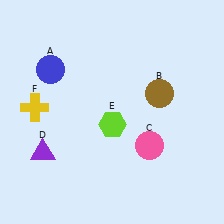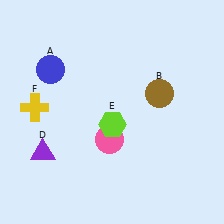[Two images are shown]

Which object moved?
The pink circle (C) moved left.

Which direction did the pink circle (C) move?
The pink circle (C) moved left.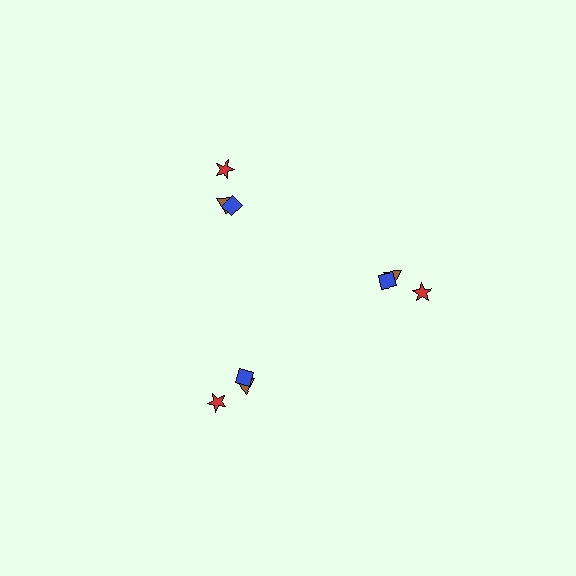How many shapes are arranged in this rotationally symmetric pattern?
There are 9 shapes, arranged in 3 groups of 3.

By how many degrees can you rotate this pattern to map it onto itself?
The pattern maps onto itself every 120 degrees of rotation.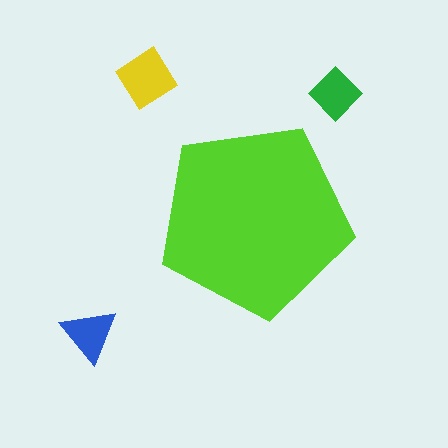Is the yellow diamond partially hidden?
No, the yellow diamond is fully visible.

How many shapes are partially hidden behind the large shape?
0 shapes are partially hidden.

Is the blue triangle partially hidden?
No, the blue triangle is fully visible.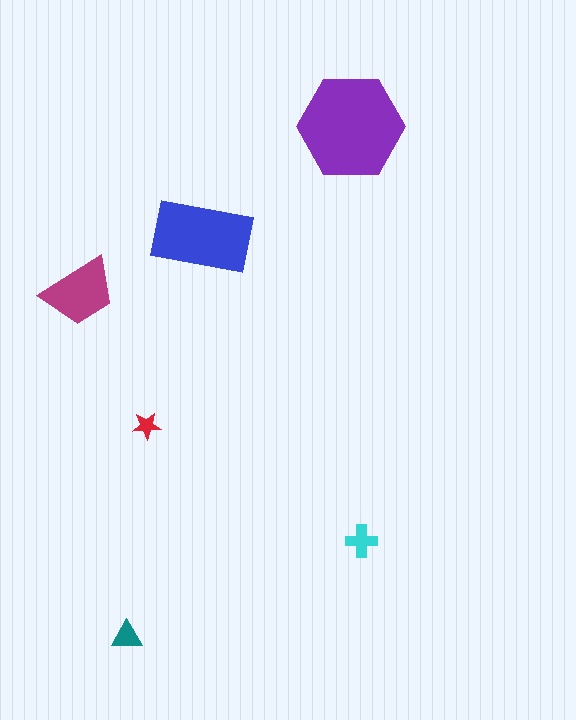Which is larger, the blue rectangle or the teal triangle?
The blue rectangle.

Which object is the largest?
The purple hexagon.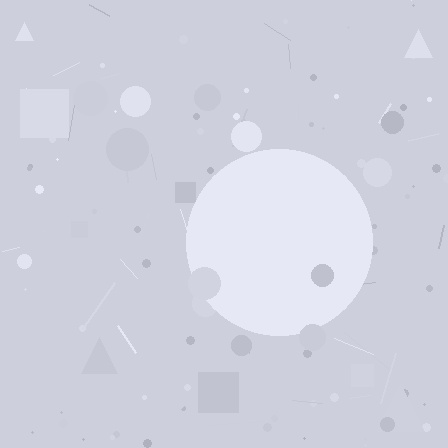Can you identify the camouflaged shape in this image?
The camouflaged shape is a circle.